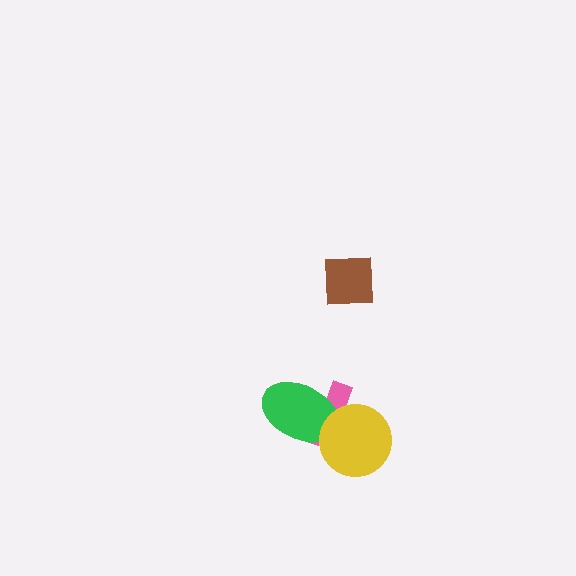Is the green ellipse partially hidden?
Yes, it is partially covered by another shape.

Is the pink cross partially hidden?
Yes, it is partially covered by another shape.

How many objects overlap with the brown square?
0 objects overlap with the brown square.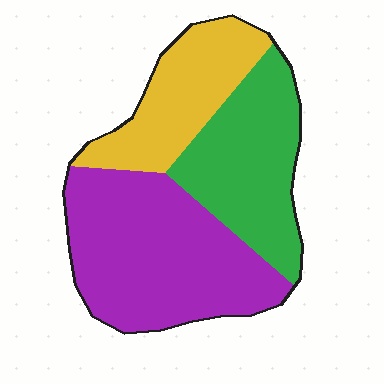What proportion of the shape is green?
Green covers roughly 30% of the shape.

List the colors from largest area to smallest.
From largest to smallest: purple, green, yellow.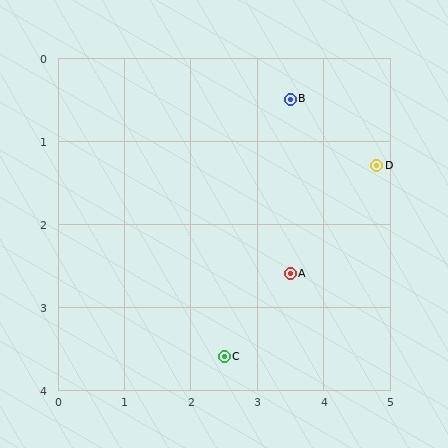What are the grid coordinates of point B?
Point B is at approximately (3.5, 0.5).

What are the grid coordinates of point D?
Point D is at approximately (4.8, 1.3).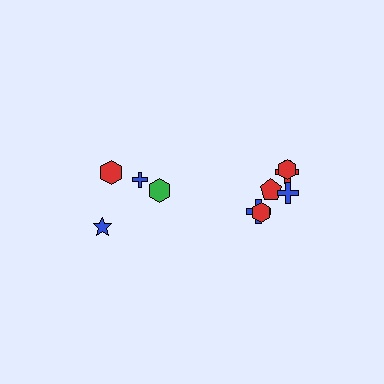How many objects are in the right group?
There are 6 objects.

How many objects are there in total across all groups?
There are 10 objects.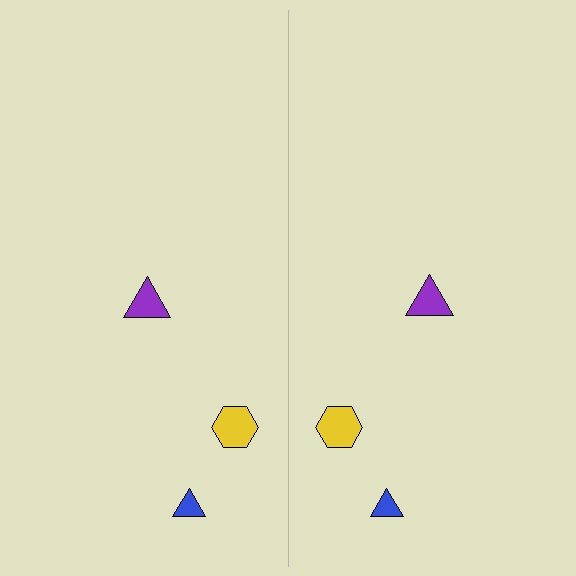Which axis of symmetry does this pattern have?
The pattern has a vertical axis of symmetry running through the center of the image.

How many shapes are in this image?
There are 6 shapes in this image.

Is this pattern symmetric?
Yes, this pattern has bilateral (reflection) symmetry.